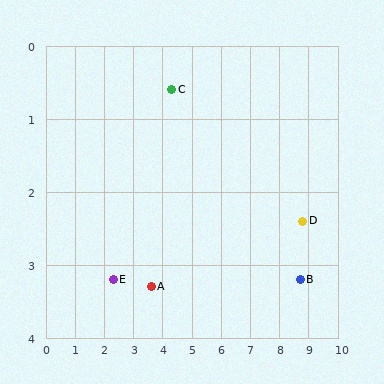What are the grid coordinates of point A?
Point A is at approximately (3.6, 3.3).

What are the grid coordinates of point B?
Point B is at approximately (8.7, 3.2).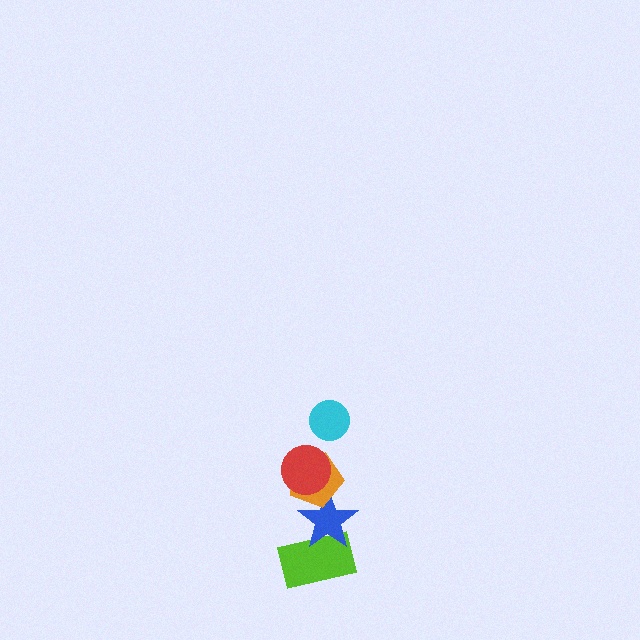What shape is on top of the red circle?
The cyan circle is on top of the red circle.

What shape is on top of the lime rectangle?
The blue star is on top of the lime rectangle.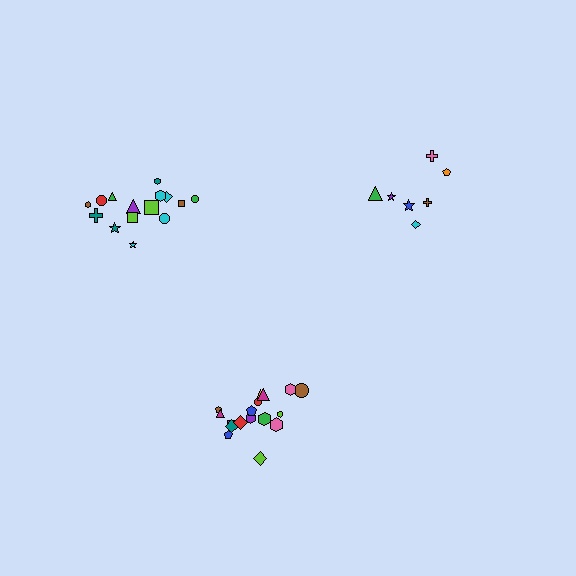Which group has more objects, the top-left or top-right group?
The top-left group.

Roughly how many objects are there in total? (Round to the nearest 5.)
Roughly 40 objects in total.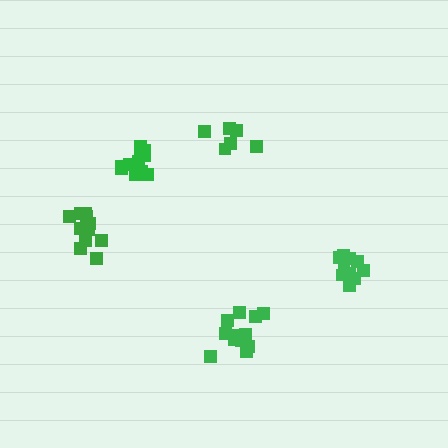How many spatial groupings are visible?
There are 5 spatial groupings.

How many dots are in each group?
Group 1: 11 dots, Group 2: 12 dots, Group 3: 11 dots, Group 4: 6 dots, Group 5: 10 dots (50 total).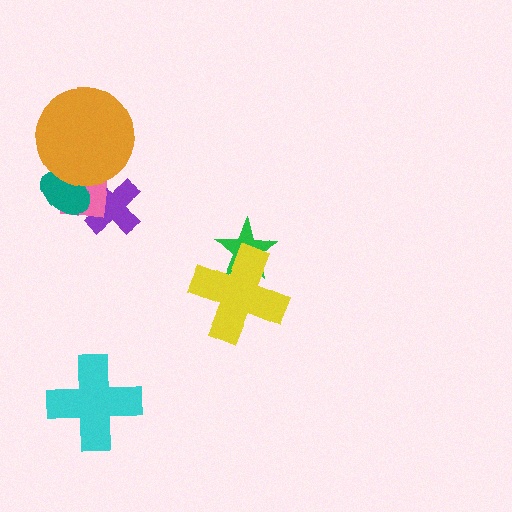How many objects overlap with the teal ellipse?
3 objects overlap with the teal ellipse.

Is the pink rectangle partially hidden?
Yes, it is partially covered by another shape.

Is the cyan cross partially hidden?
No, no other shape covers it.